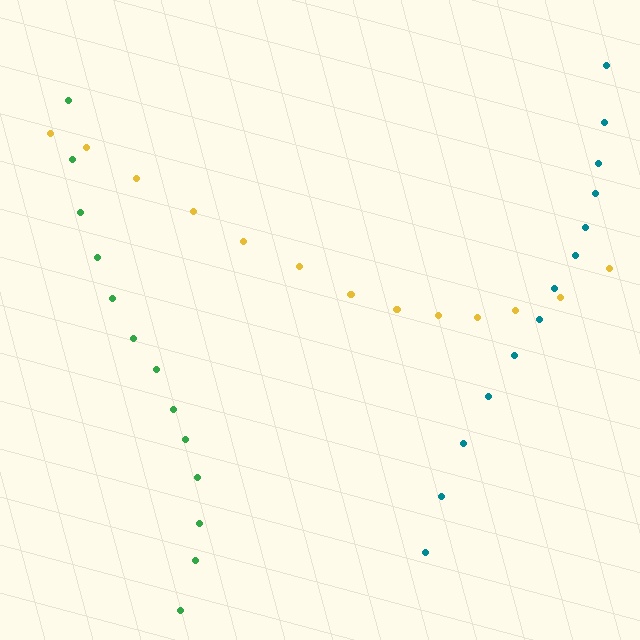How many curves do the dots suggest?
There are 3 distinct paths.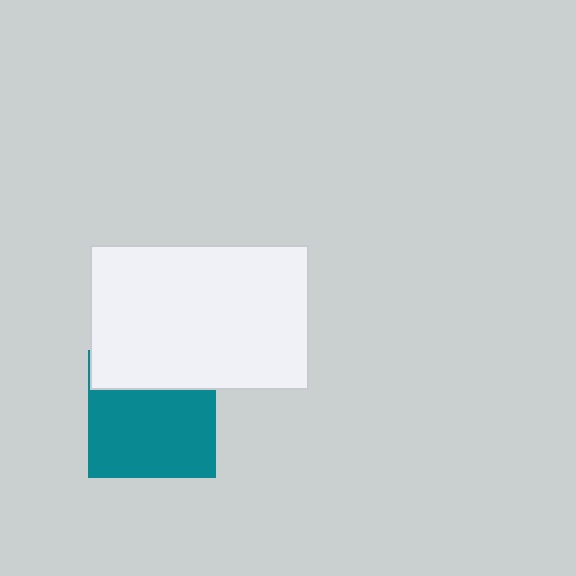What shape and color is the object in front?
The object in front is a white rectangle.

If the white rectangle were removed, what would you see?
You would see the complete teal square.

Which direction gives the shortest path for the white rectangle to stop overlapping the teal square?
Moving up gives the shortest separation.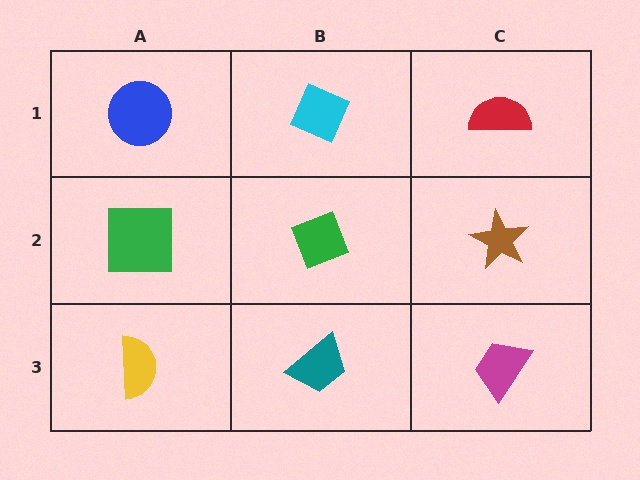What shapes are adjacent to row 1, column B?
A green diamond (row 2, column B), a blue circle (row 1, column A), a red semicircle (row 1, column C).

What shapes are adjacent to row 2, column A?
A blue circle (row 1, column A), a yellow semicircle (row 3, column A), a green diamond (row 2, column B).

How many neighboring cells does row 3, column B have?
3.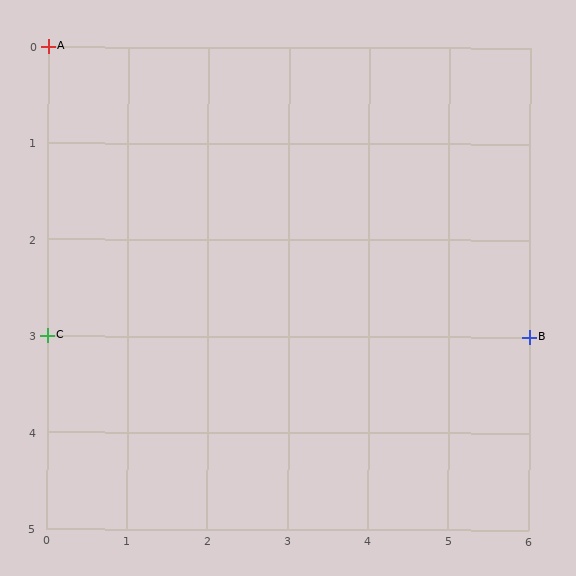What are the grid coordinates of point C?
Point C is at grid coordinates (0, 3).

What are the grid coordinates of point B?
Point B is at grid coordinates (6, 3).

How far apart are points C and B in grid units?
Points C and B are 6 columns apart.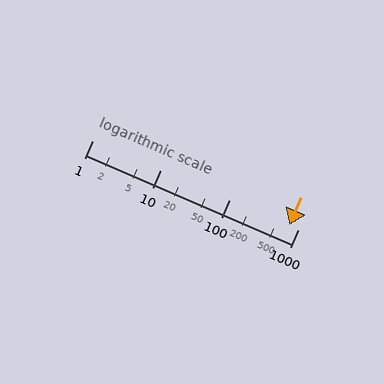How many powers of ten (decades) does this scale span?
The scale spans 3 decades, from 1 to 1000.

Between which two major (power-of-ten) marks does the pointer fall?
The pointer is between 100 and 1000.